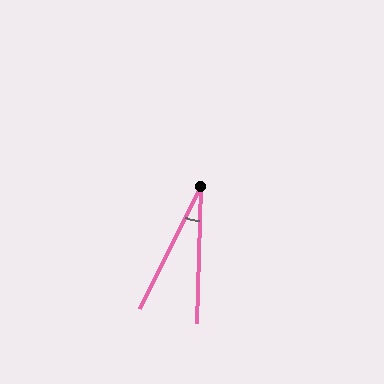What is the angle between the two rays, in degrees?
Approximately 24 degrees.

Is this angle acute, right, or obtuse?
It is acute.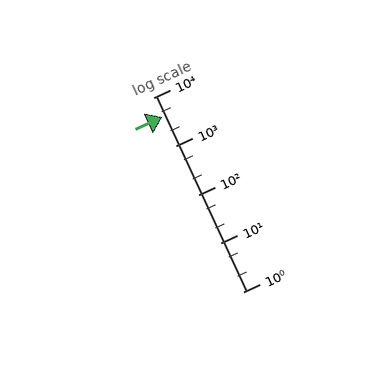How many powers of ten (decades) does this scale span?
The scale spans 4 decades, from 1 to 10000.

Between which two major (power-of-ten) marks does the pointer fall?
The pointer is between 1000 and 10000.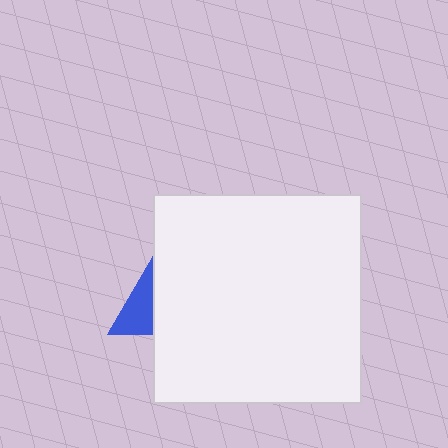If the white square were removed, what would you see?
You would see the complete blue triangle.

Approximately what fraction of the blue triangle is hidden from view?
Roughly 62% of the blue triangle is hidden behind the white square.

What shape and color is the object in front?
The object in front is a white square.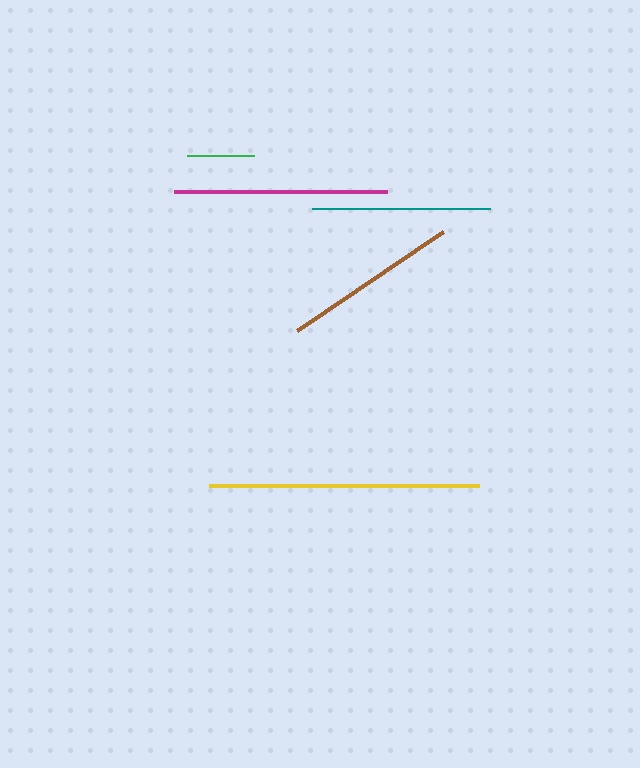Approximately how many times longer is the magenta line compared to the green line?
The magenta line is approximately 3.2 times the length of the green line.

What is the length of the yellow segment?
The yellow segment is approximately 270 pixels long.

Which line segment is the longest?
The yellow line is the longest at approximately 270 pixels.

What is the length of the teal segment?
The teal segment is approximately 178 pixels long.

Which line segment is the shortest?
The green line is the shortest at approximately 67 pixels.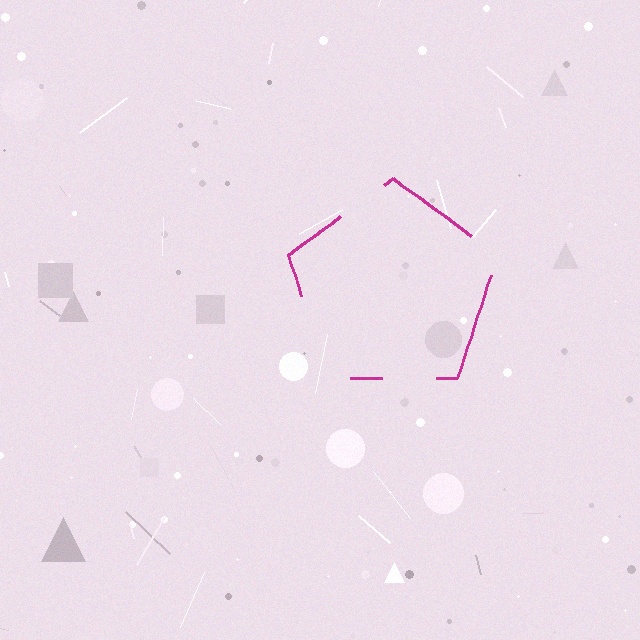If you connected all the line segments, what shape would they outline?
They would outline a pentagon.